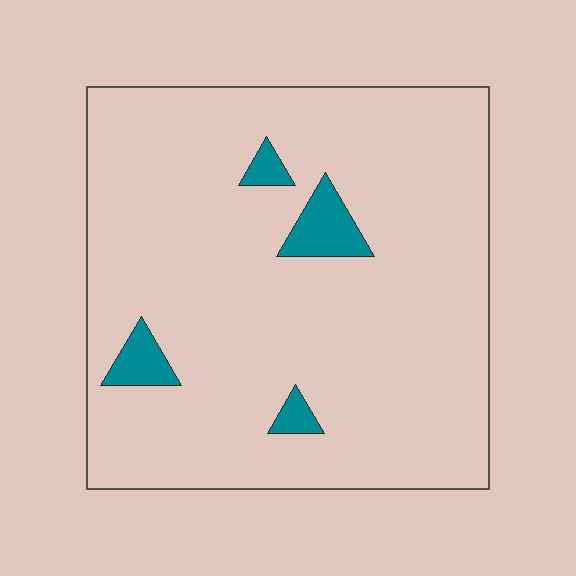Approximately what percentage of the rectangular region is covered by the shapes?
Approximately 5%.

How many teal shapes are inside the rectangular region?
4.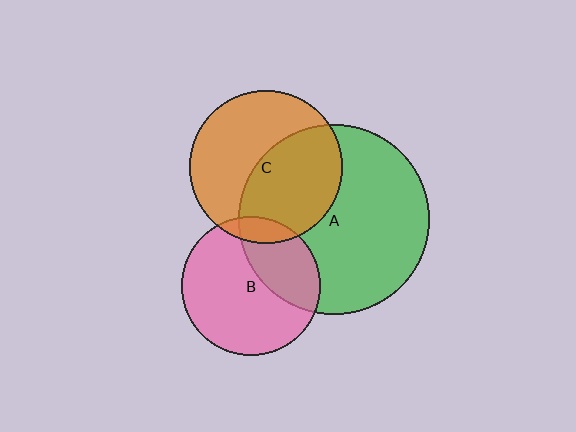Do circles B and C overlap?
Yes.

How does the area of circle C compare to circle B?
Approximately 1.2 times.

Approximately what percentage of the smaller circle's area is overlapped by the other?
Approximately 10%.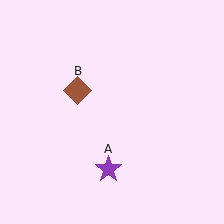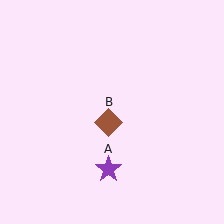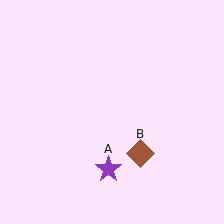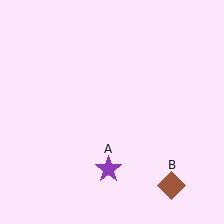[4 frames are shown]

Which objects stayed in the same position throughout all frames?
Purple star (object A) remained stationary.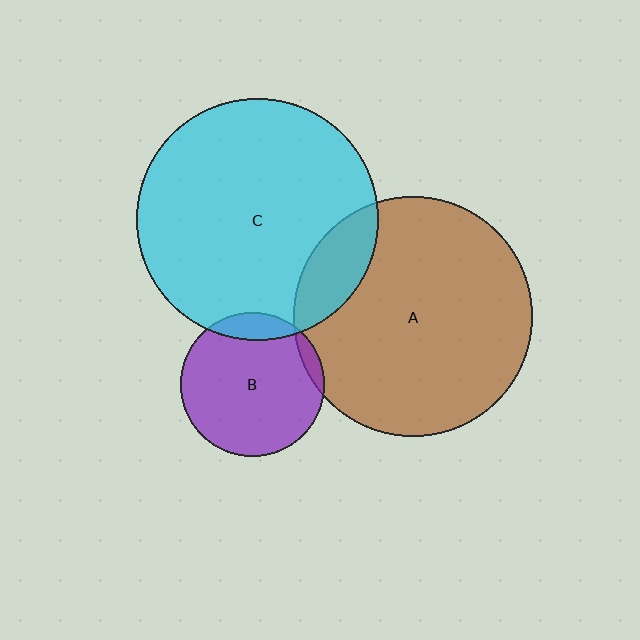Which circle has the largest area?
Circle C (cyan).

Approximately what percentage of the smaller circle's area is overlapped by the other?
Approximately 15%.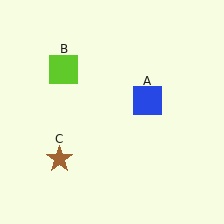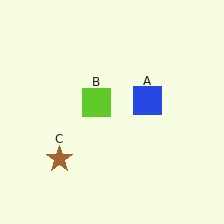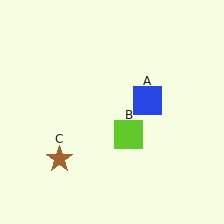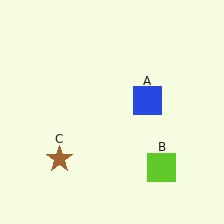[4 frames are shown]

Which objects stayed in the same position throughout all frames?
Blue square (object A) and brown star (object C) remained stationary.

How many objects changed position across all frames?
1 object changed position: lime square (object B).